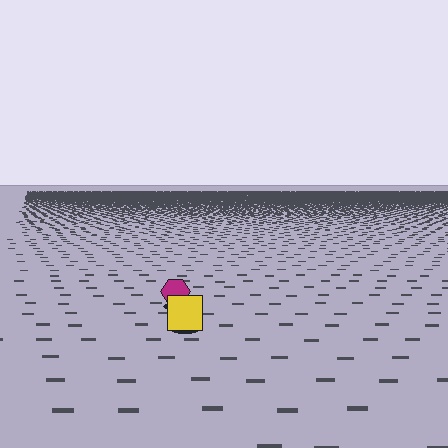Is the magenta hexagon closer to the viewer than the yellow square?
No. The yellow square is closer — you can tell from the texture gradient: the ground texture is coarser near it.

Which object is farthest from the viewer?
The magenta hexagon is farthest from the viewer. It appears smaller and the ground texture around it is denser.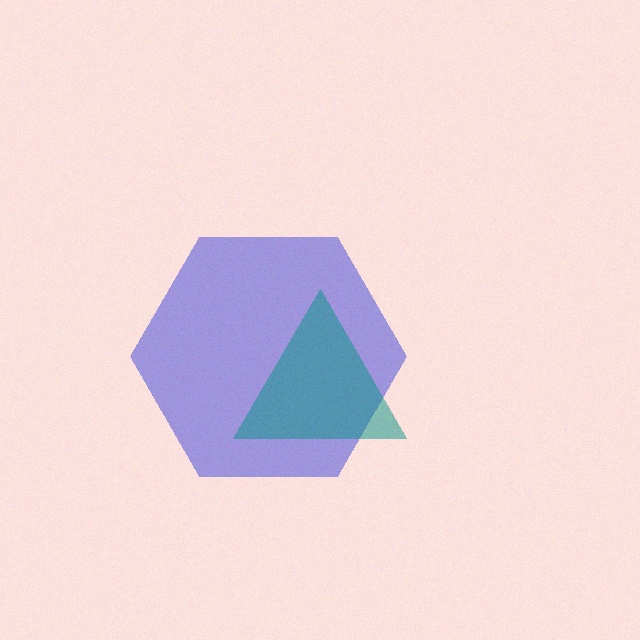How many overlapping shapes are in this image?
There are 2 overlapping shapes in the image.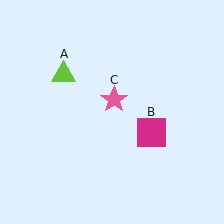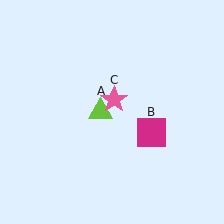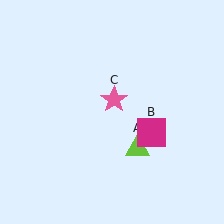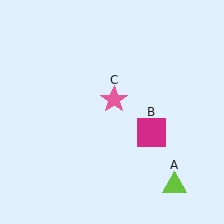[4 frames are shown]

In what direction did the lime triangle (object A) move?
The lime triangle (object A) moved down and to the right.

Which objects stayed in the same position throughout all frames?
Magenta square (object B) and pink star (object C) remained stationary.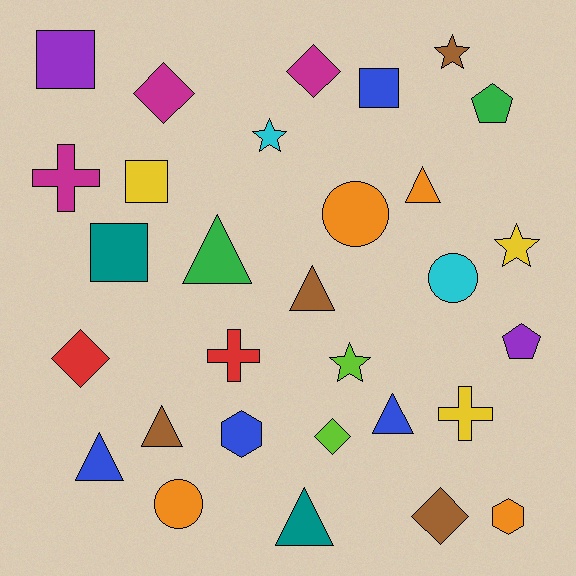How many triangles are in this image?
There are 7 triangles.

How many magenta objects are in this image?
There are 3 magenta objects.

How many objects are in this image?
There are 30 objects.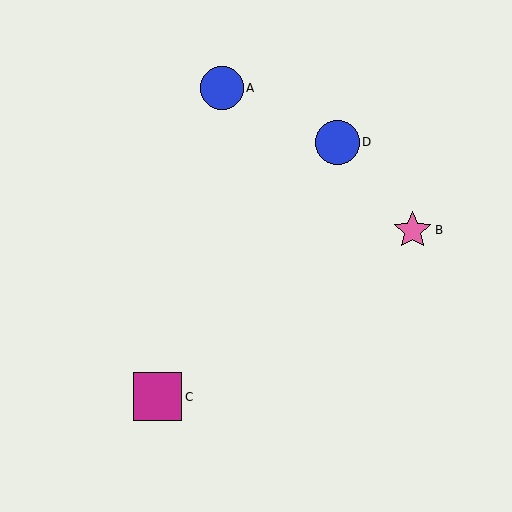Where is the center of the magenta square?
The center of the magenta square is at (158, 397).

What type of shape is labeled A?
Shape A is a blue circle.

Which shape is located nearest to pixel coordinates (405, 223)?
The pink star (labeled B) at (413, 231) is nearest to that location.